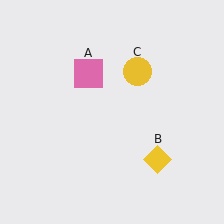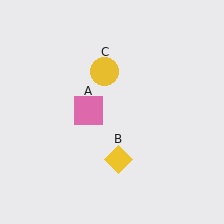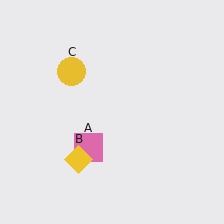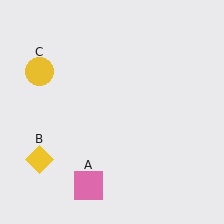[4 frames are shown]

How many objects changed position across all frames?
3 objects changed position: pink square (object A), yellow diamond (object B), yellow circle (object C).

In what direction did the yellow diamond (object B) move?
The yellow diamond (object B) moved left.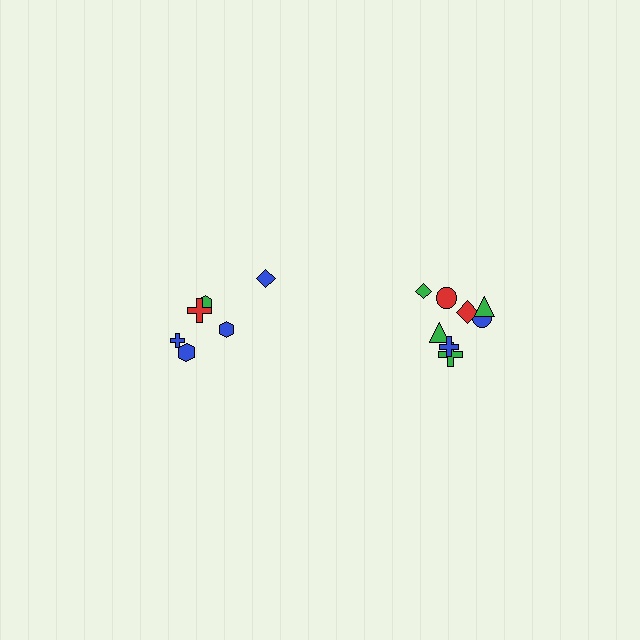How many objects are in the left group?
There are 6 objects.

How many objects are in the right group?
There are 8 objects.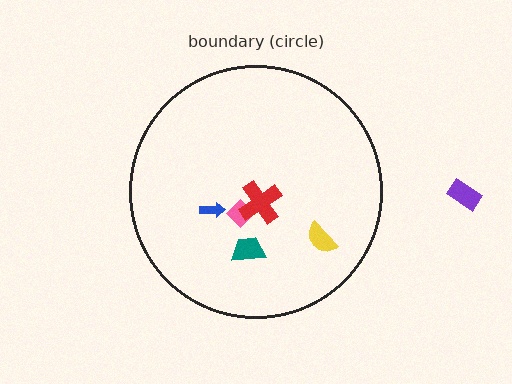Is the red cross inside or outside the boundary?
Inside.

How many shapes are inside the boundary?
5 inside, 1 outside.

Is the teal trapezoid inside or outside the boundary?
Inside.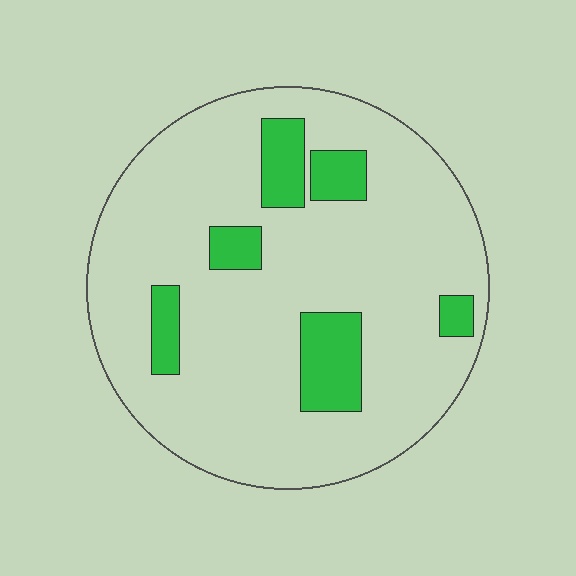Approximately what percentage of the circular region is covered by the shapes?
Approximately 15%.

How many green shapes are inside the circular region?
6.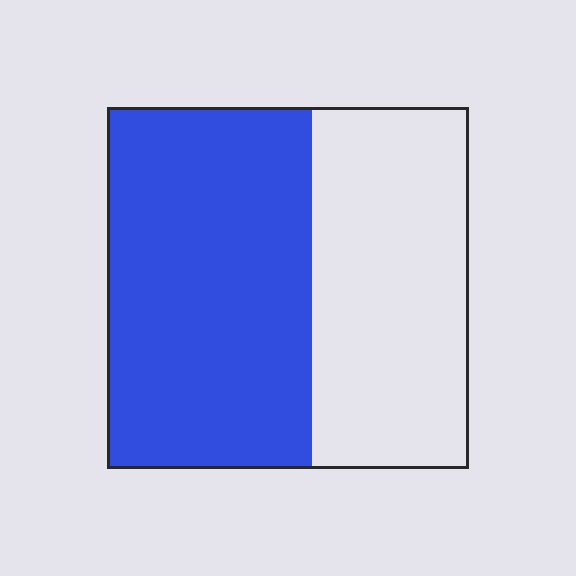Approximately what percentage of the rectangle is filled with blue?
Approximately 55%.